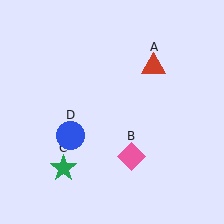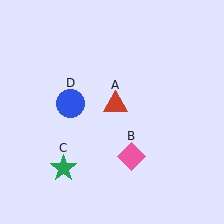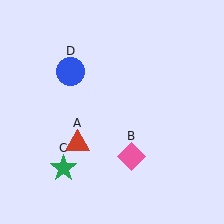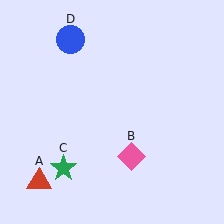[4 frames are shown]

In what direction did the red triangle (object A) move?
The red triangle (object A) moved down and to the left.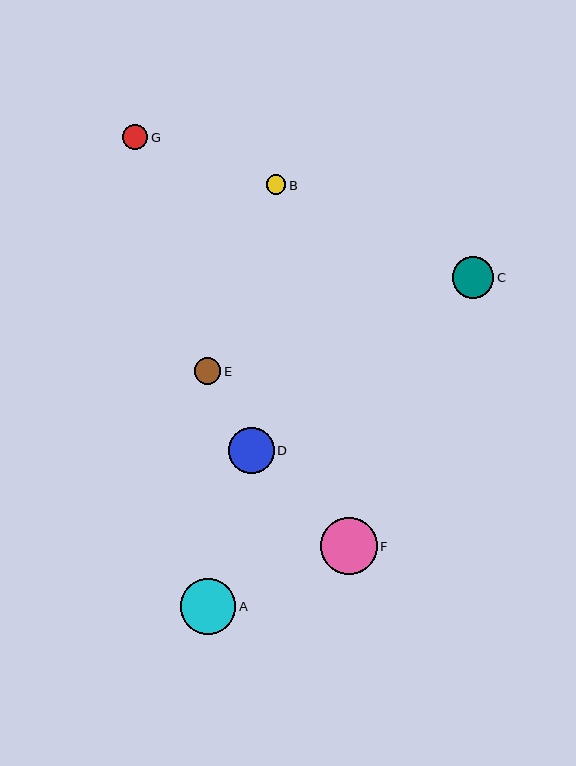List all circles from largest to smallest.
From largest to smallest: F, A, D, C, E, G, B.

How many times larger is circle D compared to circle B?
Circle D is approximately 2.4 times the size of circle B.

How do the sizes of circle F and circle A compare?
Circle F and circle A are approximately the same size.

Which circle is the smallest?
Circle B is the smallest with a size of approximately 19 pixels.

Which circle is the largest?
Circle F is the largest with a size of approximately 56 pixels.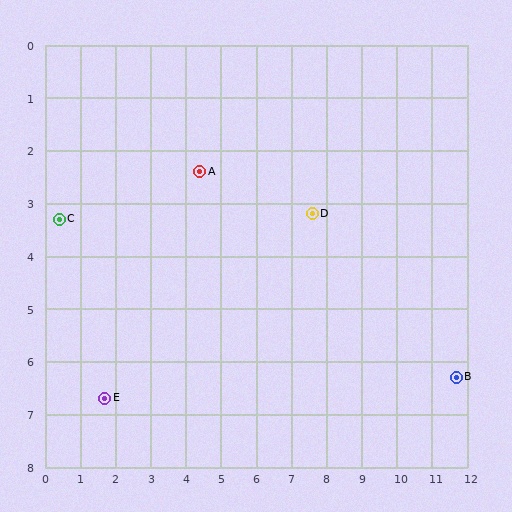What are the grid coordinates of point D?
Point D is at approximately (7.6, 3.2).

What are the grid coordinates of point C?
Point C is at approximately (0.4, 3.3).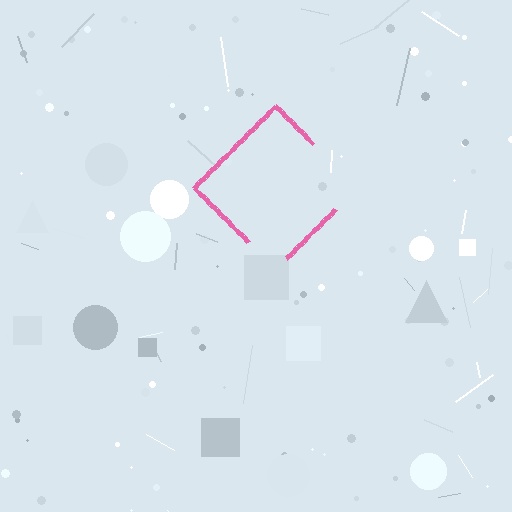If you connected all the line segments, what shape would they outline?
They would outline a diamond.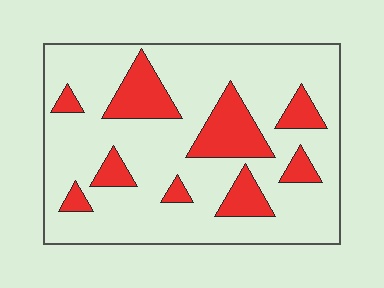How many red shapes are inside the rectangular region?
9.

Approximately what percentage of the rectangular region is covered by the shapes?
Approximately 20%.